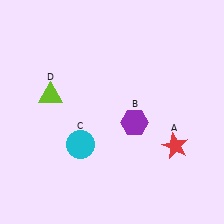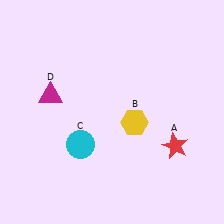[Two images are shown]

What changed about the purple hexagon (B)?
In Image 1, B is purple. In Image 2, it changed to yellow.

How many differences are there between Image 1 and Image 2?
There are 2 differences between the two images.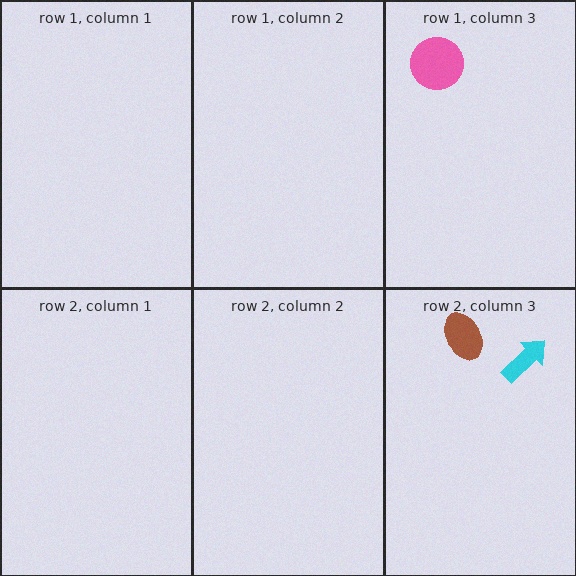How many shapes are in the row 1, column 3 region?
1.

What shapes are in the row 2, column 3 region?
The brown ellipse, the cyan arrow.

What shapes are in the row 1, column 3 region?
The pink circle.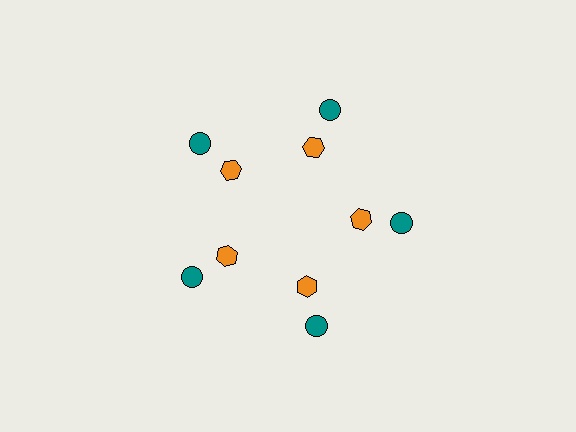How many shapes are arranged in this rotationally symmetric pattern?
There are 10 shapes, arranged in 5 groups of 2.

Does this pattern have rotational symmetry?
Yes, this pattern has 5-fold rotational symmetry. It looks the same after rotating 72 degrees around the center.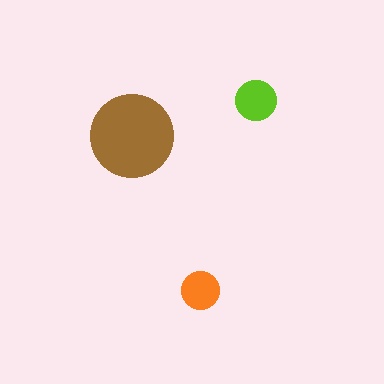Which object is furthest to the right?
The lime circle is rightmost.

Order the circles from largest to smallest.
the brown one, the lime one, the orange one.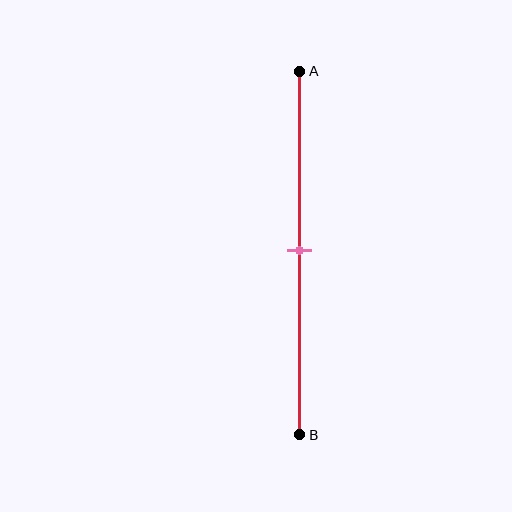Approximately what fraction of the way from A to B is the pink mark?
The pink mark is approximately 50% of the way from A to B.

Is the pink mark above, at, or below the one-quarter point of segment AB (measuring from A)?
The pink mark is below the one-quarter point of segment AB.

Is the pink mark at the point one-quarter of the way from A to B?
No, the mark is at about 50% from A, not at the 25% one-quarter point.